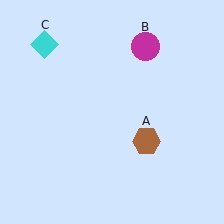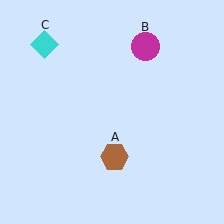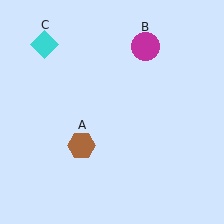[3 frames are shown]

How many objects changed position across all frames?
1 object changed position: brown hexagon (object A).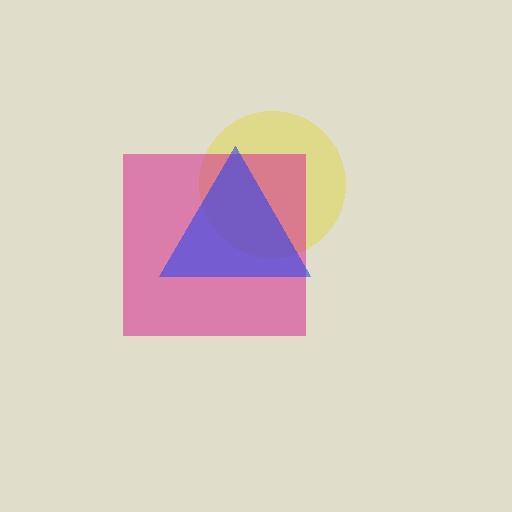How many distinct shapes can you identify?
There are 3 distinct shapes: a yellow circle, a magenta square, a blue triangle.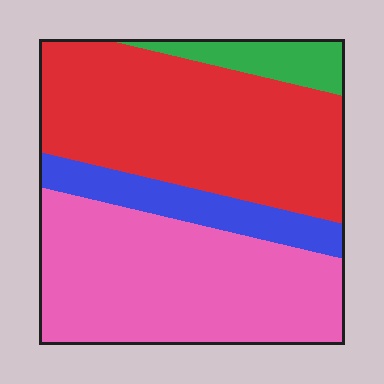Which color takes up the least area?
Green, at roughly 5%.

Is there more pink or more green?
Pink.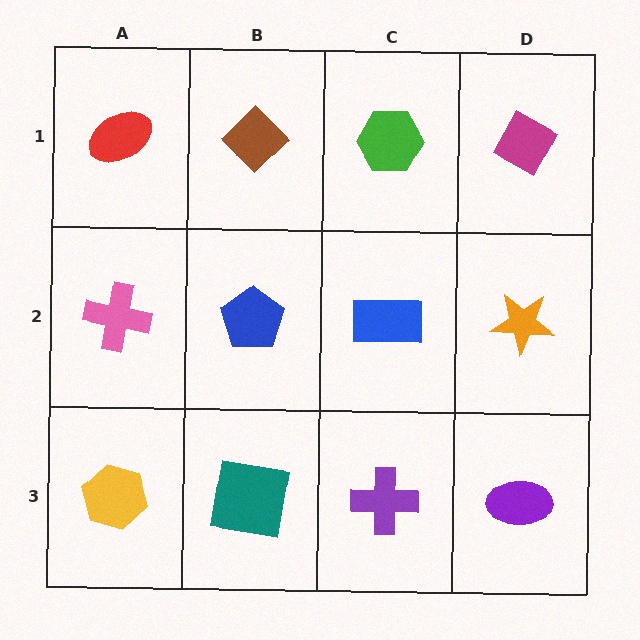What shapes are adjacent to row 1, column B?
A blue pentagon (row 2, column B), a red ellipse (row 1, column A), a green hexagon (row 1, column C).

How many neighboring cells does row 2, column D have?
3.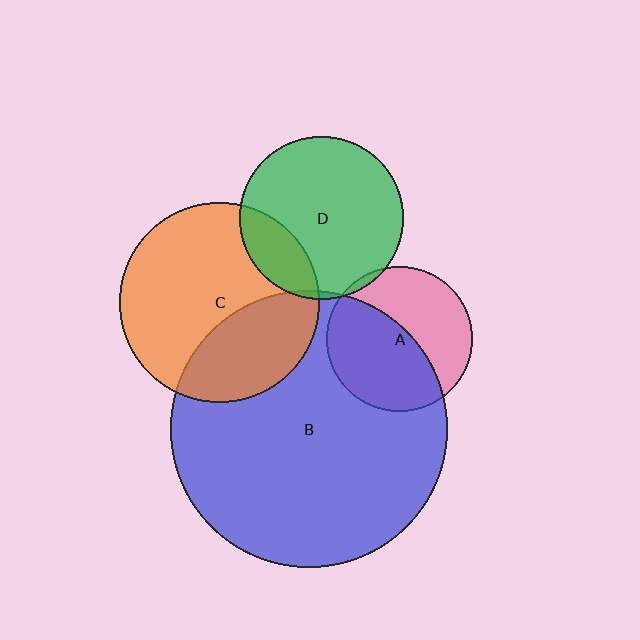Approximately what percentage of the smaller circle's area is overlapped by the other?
Approximately 30%.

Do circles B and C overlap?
Yes.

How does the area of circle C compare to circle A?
Approximately 1.9 times.